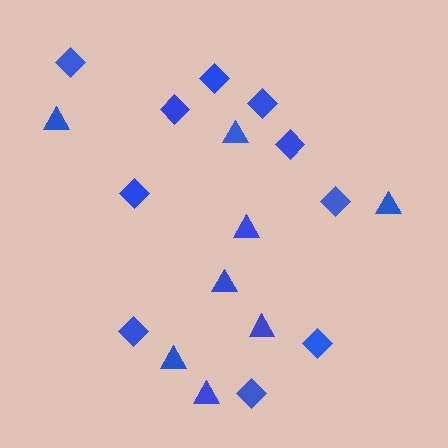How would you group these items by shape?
There are 2 groups: one group of diamonds (10) and one group of triangles (8).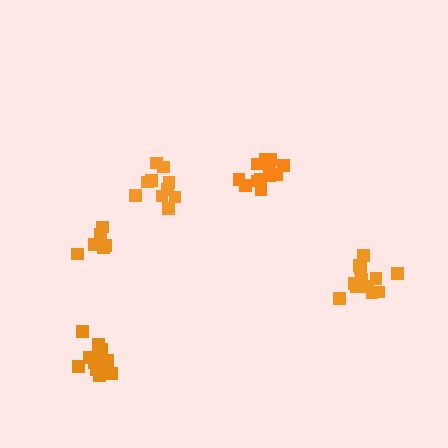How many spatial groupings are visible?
There are 5 spatial groupings.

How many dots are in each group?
Group 1: 10 dots, Group 2: 13 dots, Group 3: 12 dots, Group 4: 7 dots, Group 5: 12 dots (54 total).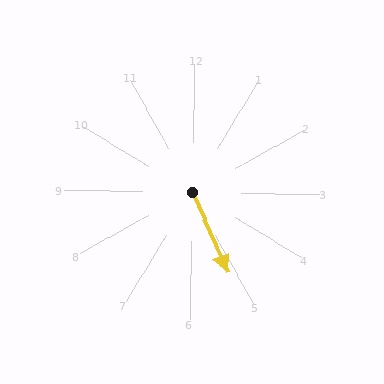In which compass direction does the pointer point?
Southeast.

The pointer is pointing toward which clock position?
Roughly 5 o'clock.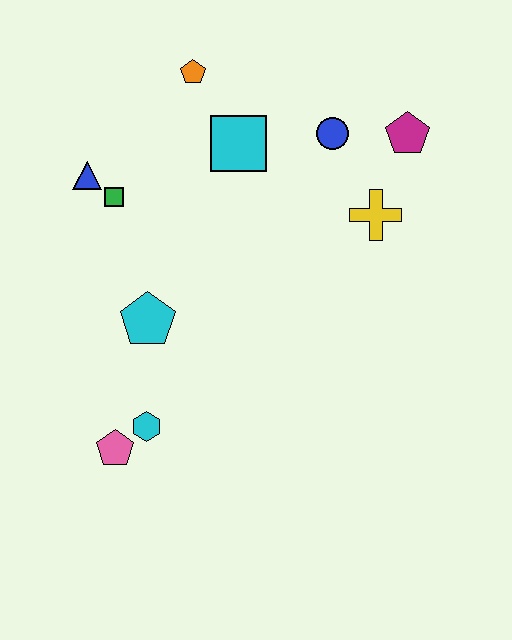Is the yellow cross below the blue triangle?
Yes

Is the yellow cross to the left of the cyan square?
No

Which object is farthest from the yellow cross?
The pink pentagon is farthest from the yellow cross.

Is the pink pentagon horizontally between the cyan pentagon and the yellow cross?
No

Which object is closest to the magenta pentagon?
The blue circle is closest to the magenta pentagon.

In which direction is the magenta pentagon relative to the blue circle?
The magenta pentagon is to the right of the blue circle.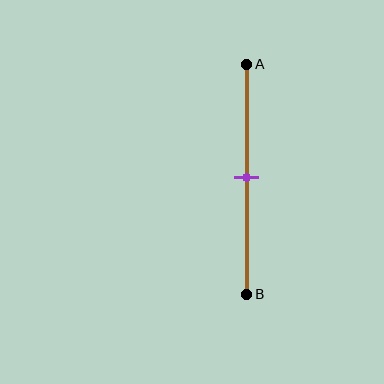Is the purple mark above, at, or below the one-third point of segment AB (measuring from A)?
The purple mark is below the one-third point of segment AB.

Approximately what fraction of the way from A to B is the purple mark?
The purple mark is approximately 50% of the way from A to B.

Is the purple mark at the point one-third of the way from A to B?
No, the mark is at about 50% from A, not at the 33% one-third point.